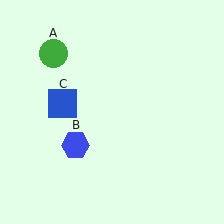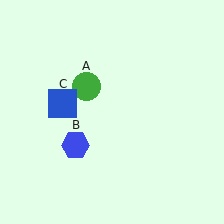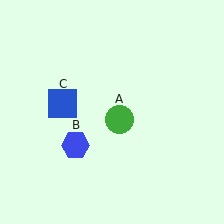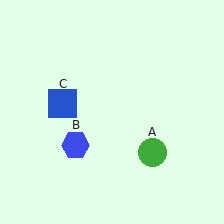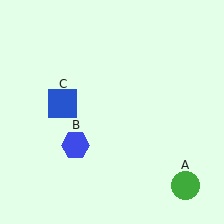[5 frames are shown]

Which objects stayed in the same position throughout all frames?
Blue hexagon (object B) and blue square (object C) remained stationary.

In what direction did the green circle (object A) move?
The green circle (object A) moved down and to the right.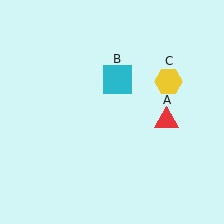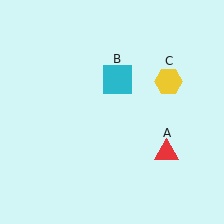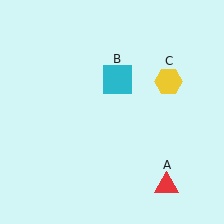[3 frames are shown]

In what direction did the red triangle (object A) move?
The red triangle (object A) moved down.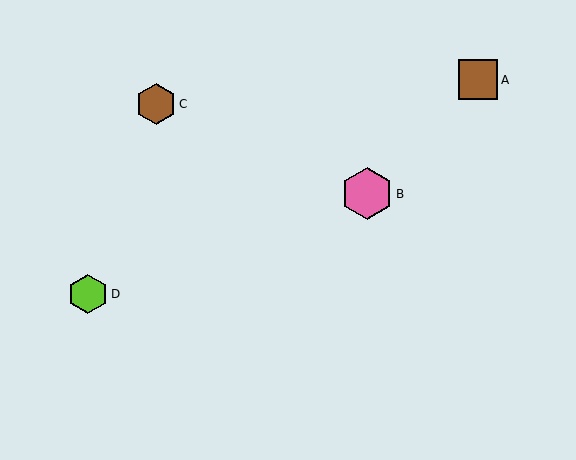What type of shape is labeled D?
Shape D is a lime hexagon.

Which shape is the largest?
The pink hexagon (labeled B) is the largest.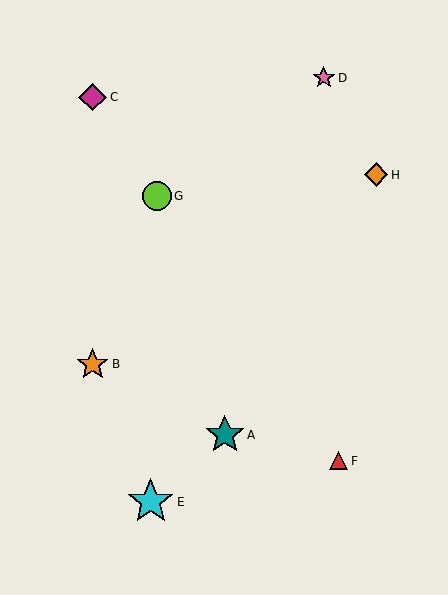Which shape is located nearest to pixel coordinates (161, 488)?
The cyan star (labeled E) at (151, 502) is nearest to that location.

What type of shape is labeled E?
Shape E is a cyan star.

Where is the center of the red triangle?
The center of the red triangle is at (339, 461).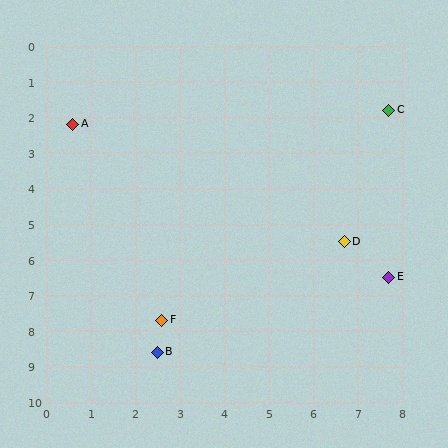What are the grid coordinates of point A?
Point A is at approximately (0.6, 2.2).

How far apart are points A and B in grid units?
Points A and B are about 6.7 grid units apart.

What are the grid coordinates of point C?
Point C is at approximately (7.7, 1.8).